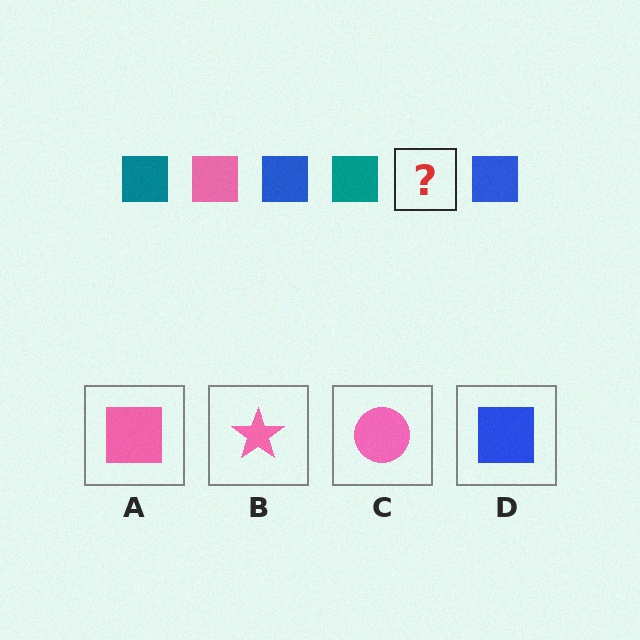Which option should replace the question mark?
Option A.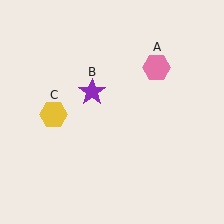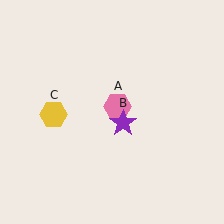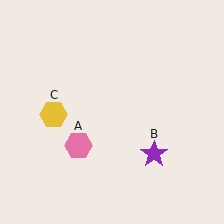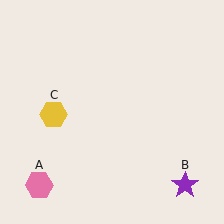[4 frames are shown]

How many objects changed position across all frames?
2 objects changed position: pink hexagon (object A), purple star (object B).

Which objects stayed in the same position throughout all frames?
Yellow hexagon (object C) remained stationary.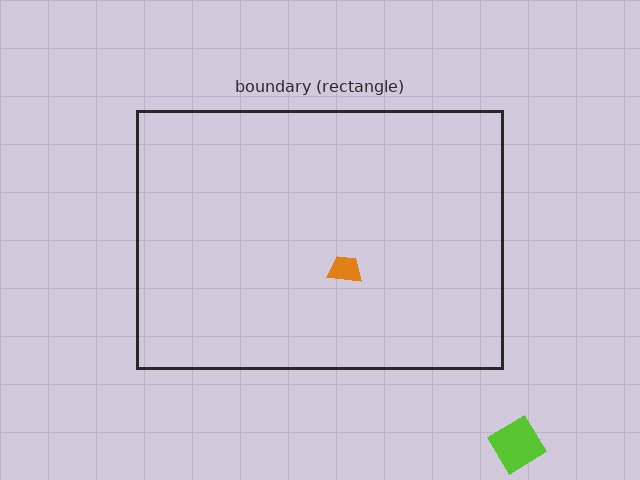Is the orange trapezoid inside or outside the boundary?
Inside.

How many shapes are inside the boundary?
1 inside, 1 outside.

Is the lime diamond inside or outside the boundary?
Outside.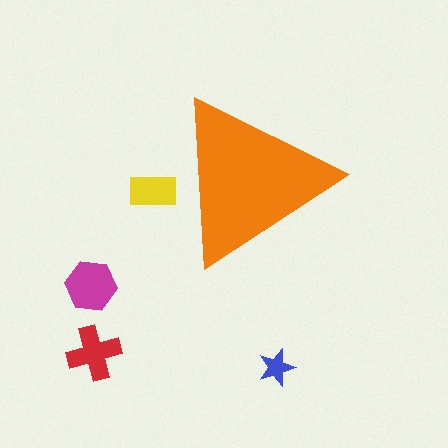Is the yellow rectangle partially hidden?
Yes, the yellow rectangle is partially hidden behind the orange triangle.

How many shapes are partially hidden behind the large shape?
1 shape is partially hidden.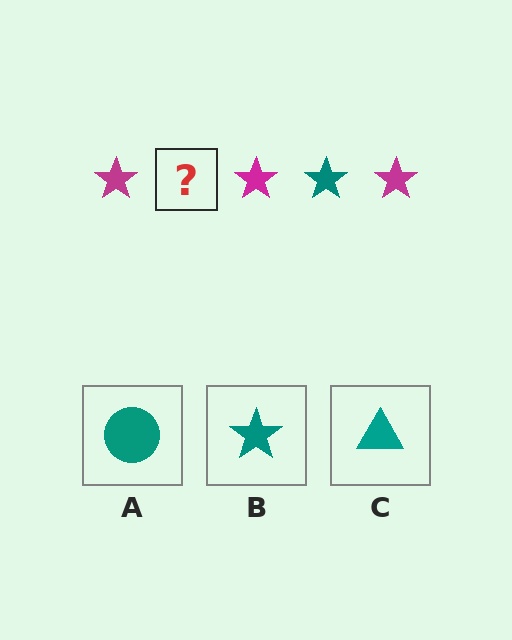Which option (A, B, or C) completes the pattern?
B.